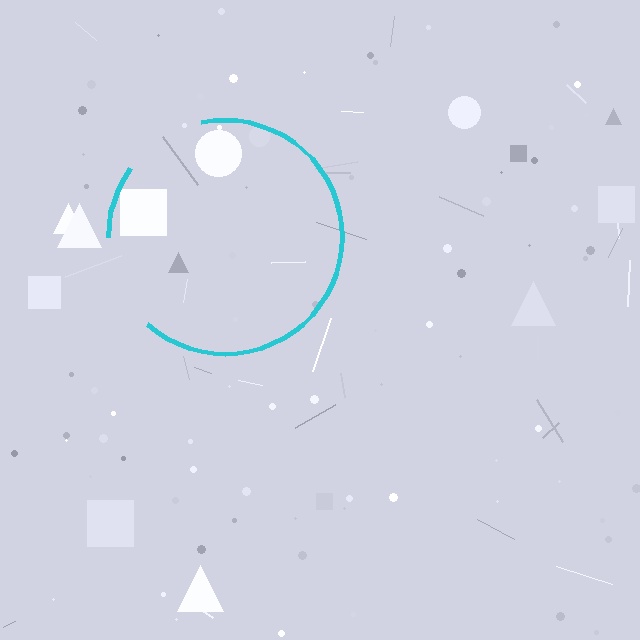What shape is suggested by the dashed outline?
The dashed outline suggests a circle.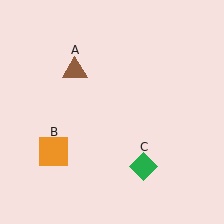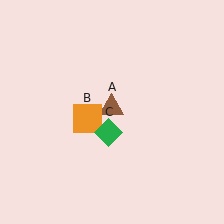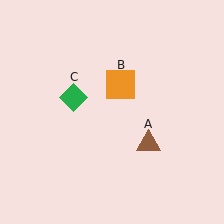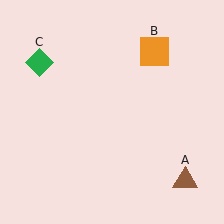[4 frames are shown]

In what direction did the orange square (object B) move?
The orange square (object B) moved up and to the right.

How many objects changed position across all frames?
3 objects changed position: brown triangle (object A), orange square (object B), green diamond (object C).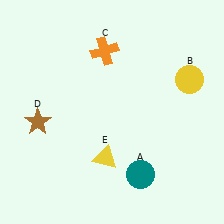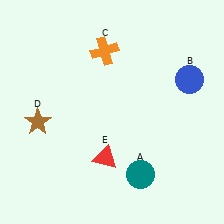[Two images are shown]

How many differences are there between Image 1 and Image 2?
There are 2 differences between the two images.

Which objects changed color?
B changed from yellow to blue. E changed from yellow to red.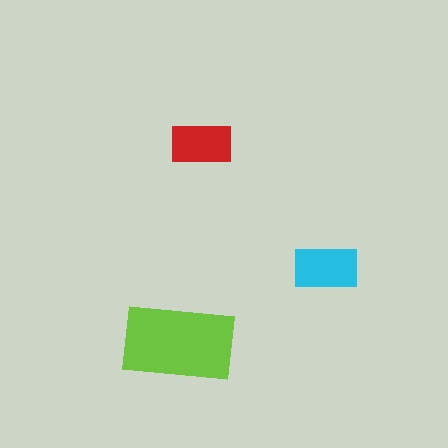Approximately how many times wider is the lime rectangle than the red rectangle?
About 2 times wider.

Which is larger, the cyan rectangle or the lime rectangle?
The lime one.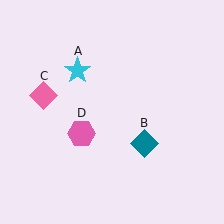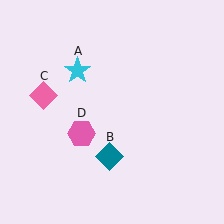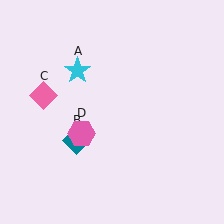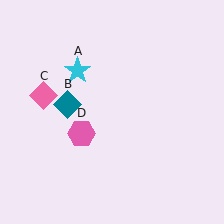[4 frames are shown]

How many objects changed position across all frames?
1 object changed position: teal diamond (object B).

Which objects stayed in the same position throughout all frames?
Cyan star (object A) and pink diamond (object C) and pink hexagon (object D) remained stationary.